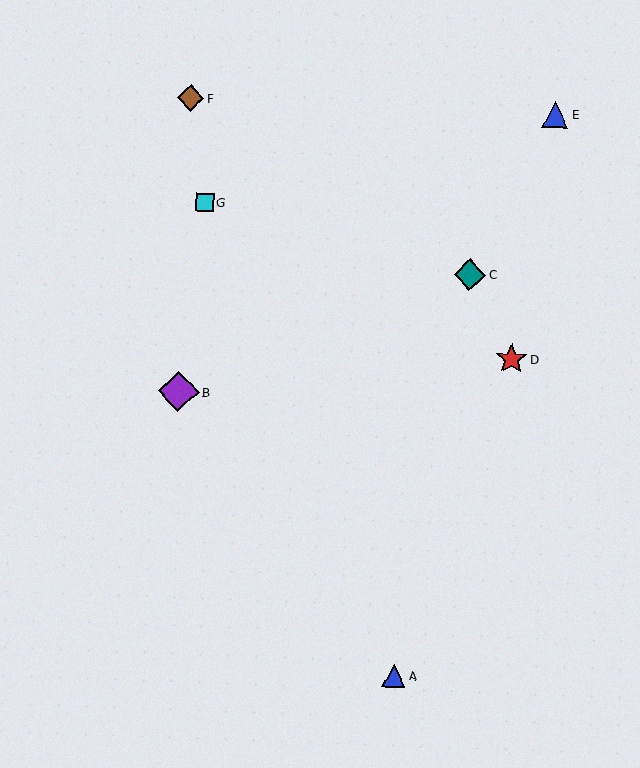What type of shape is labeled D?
Shape D is a red star.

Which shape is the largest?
The purple diamond (labeled B) is the largest.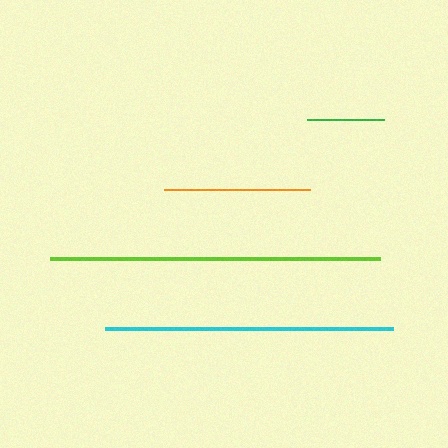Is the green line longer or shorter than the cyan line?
The cyan line is longer than the green line.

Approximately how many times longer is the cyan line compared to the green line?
The cyan line is approximately 3.7 times the length of the green line.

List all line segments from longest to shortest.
From longest to shortest: lime, cyan, orange, green.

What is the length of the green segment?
The green segment is approximately 78 pixels long.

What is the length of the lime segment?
The lime segment is approximately 330 pixels long.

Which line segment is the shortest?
The green line is the shortest at approximately 78 pixels.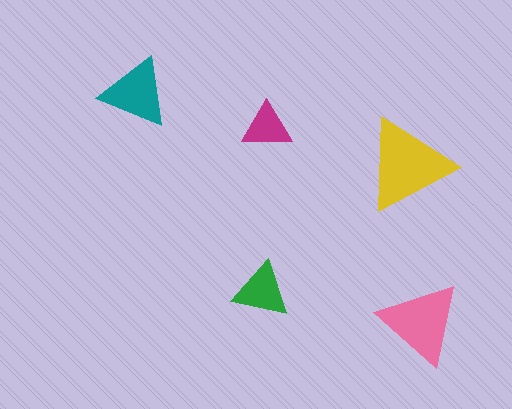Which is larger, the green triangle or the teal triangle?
The teal one.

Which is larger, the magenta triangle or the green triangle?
The green one.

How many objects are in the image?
There are 5 objects in the image.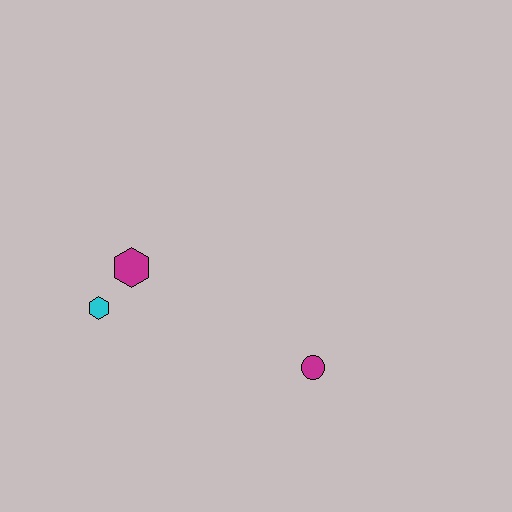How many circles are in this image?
There is 1 circle.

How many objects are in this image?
There are 3 objects.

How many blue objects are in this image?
There are no blue objects.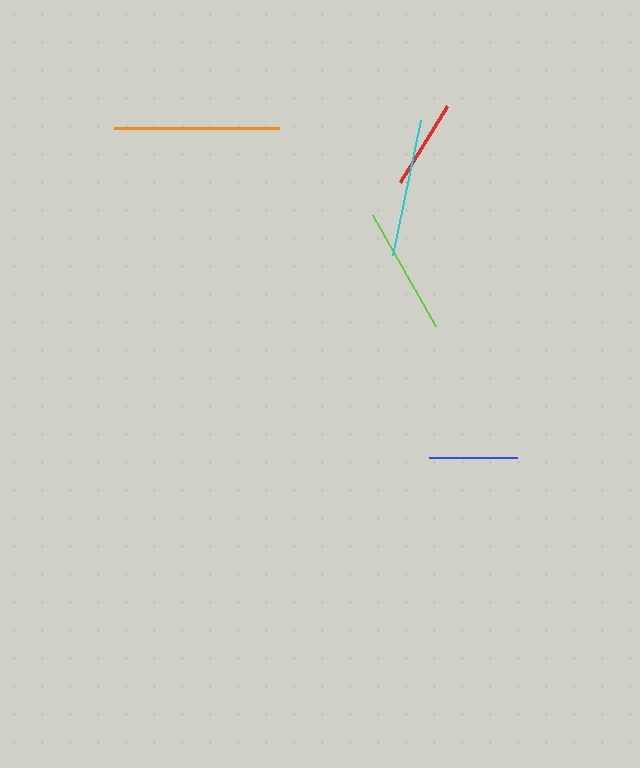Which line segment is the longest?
The orange line is the longest at approximately 164 pixels.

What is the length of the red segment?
The red segment is approximately 90 pixels long.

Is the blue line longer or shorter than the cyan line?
The cyan line is longer than the blue line.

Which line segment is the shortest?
The blue line is the shortest at approximately 88 pixels.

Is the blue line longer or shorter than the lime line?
The lime line is longer than the blue line.